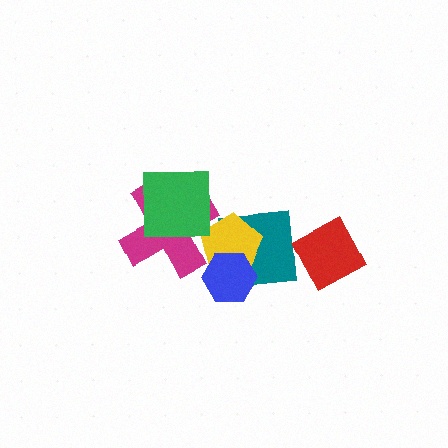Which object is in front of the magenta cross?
The green square is in front of the magenta cross.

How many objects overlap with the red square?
0 objects overlap with the red square.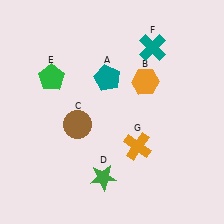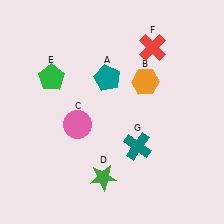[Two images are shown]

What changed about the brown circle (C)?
In Image 1, C is brown. In Image 2, it changed to pink.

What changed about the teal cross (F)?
In Image 1, F is teal. In Image 2, it changed to red.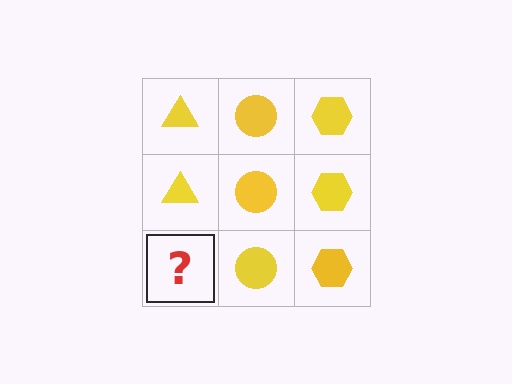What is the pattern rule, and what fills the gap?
The rule is that each column has a consistent shape. The gap should be filled with a yellow triangle.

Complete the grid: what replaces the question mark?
The question mark should be replaced with a yellow triangle.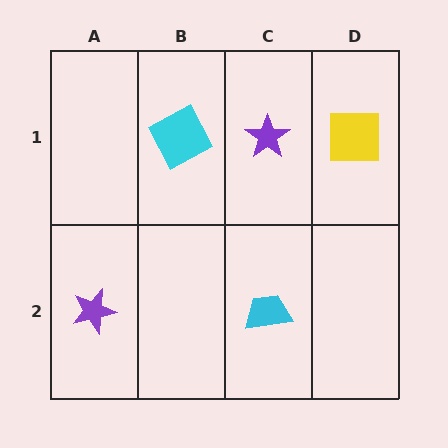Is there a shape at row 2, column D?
No, that cell is empty.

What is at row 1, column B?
A cyan square.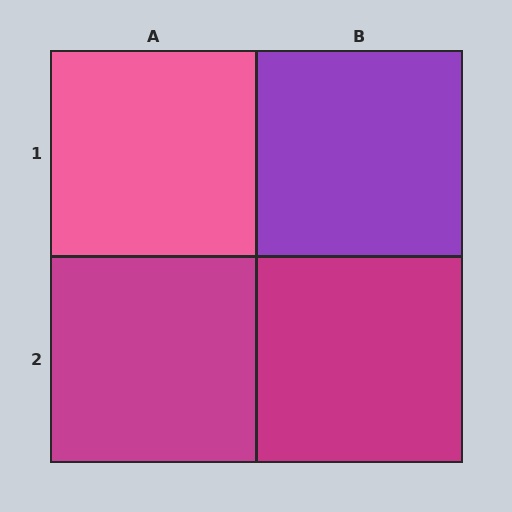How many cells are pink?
1 cell is pink.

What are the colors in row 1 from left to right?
Pink, purple.